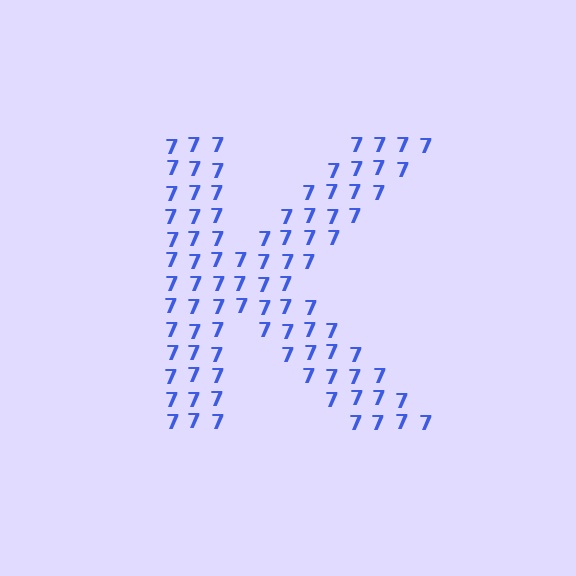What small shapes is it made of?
It is made of small digit 7's.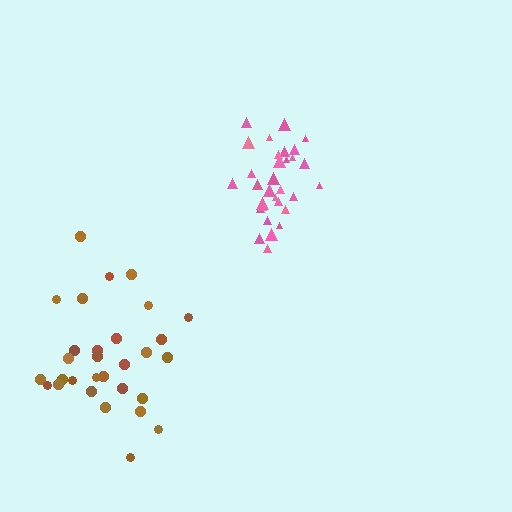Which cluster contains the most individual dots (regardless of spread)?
Pink (31).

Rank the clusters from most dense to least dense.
pink, brown.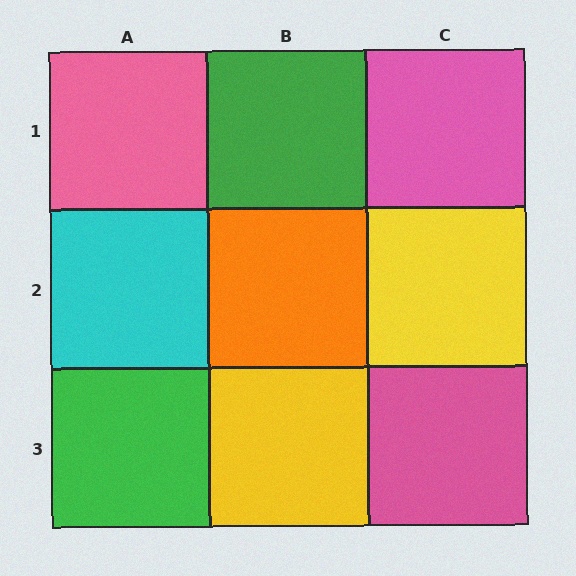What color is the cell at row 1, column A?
Pink.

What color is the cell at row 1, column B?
Green.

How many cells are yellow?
2 cells are yellow.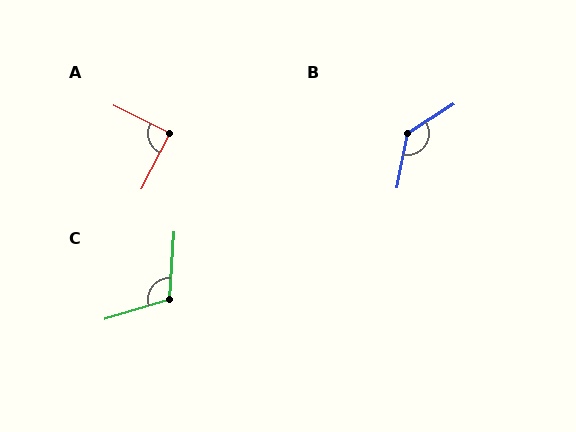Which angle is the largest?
B, at approximately 134 degrees.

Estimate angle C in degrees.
Approximately 111 degrees.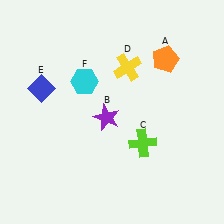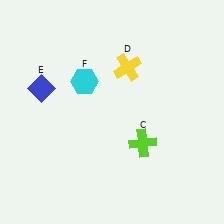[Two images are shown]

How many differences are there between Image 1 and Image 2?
There are 2 differences between the two images.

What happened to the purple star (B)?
The purple star (B) was removed in Image 2. It was in the bottom-left area of Image 1.